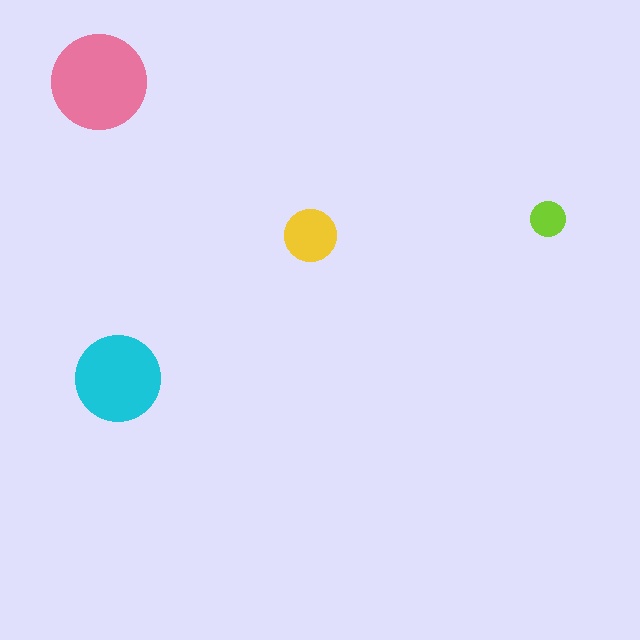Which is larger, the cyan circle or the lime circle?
The cyan one.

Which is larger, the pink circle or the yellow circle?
The pink one.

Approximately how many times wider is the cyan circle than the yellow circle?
About 1.5 times wider.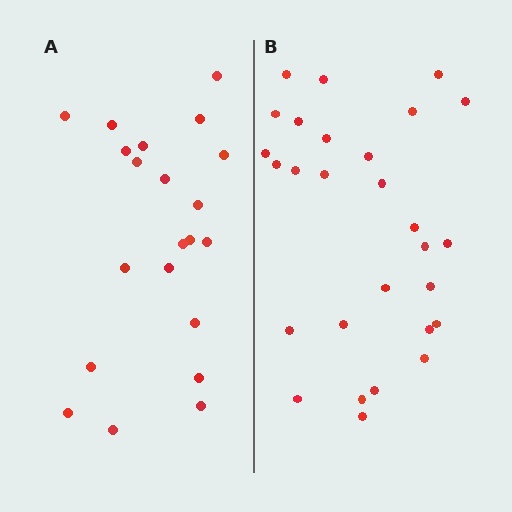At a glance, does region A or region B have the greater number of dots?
Region B (the right region) has more dots.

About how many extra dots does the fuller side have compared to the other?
Region B has roughly 8 or so more dots than region A.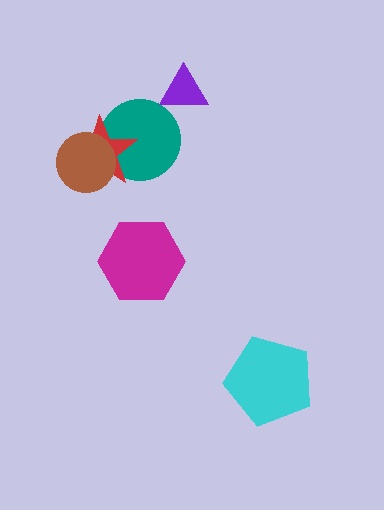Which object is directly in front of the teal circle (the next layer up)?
The red star is directly in front of the teal circle.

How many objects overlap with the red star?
2 objects overlap with the red star.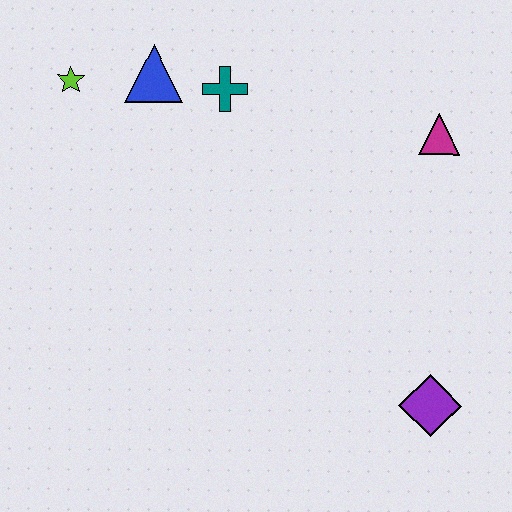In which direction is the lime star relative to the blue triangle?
The lime star is to the left of the blue triangle.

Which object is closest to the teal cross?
The blue triangle is closest to the teal cross.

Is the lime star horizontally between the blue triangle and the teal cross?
No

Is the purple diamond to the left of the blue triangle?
No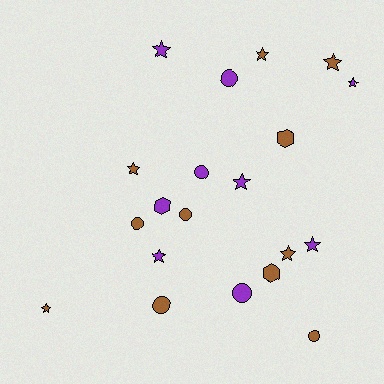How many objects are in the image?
There are 20 objects.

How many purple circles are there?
There are 3 purple circles.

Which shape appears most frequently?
Star, with 10 objects.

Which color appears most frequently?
Brown, with 11 objects.